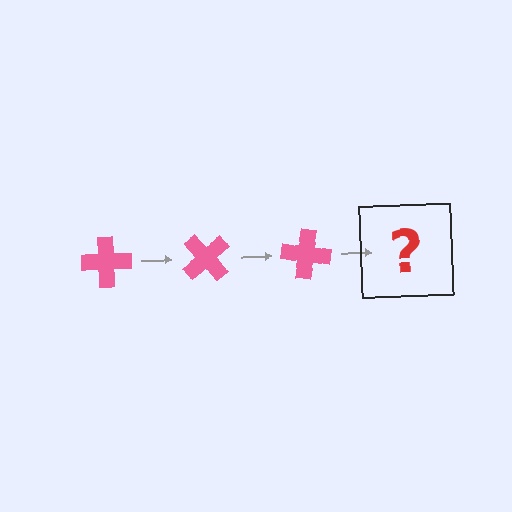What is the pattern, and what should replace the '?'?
The pattern is that the cross rotates 50 degrees each step. The '?' should be a pink cross rotated 150 degrees.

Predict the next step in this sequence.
The next step is a pink cross rotated 150 degrees.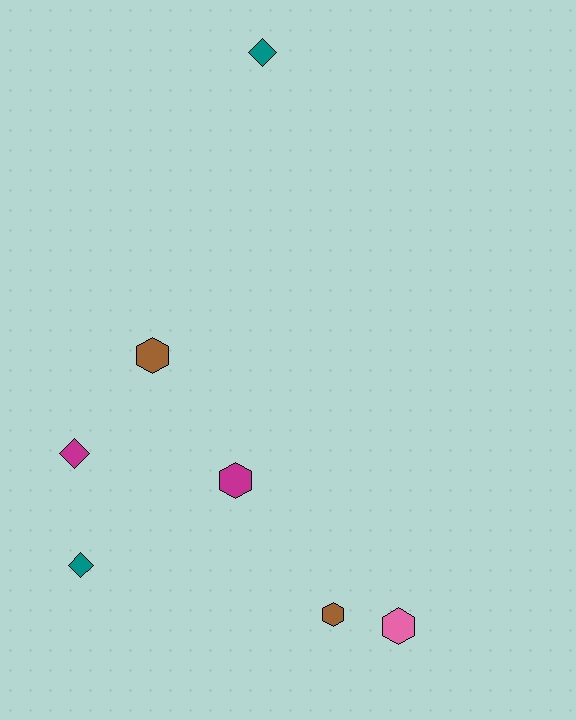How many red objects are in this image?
There are no red objects.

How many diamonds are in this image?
There are 3 diamonds.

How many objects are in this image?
There are 7 objects.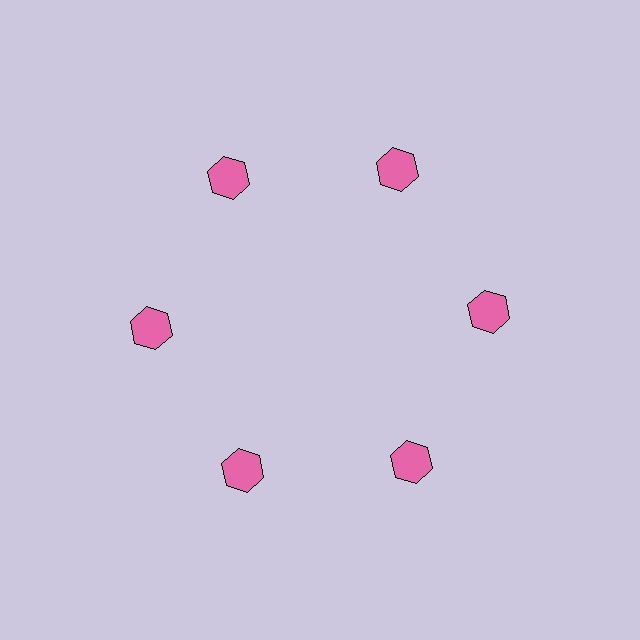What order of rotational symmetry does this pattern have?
This pattern has 6-fold rotational symmetry.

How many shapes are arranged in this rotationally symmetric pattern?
There are 6 shapes, arranged in 6 groups of 1.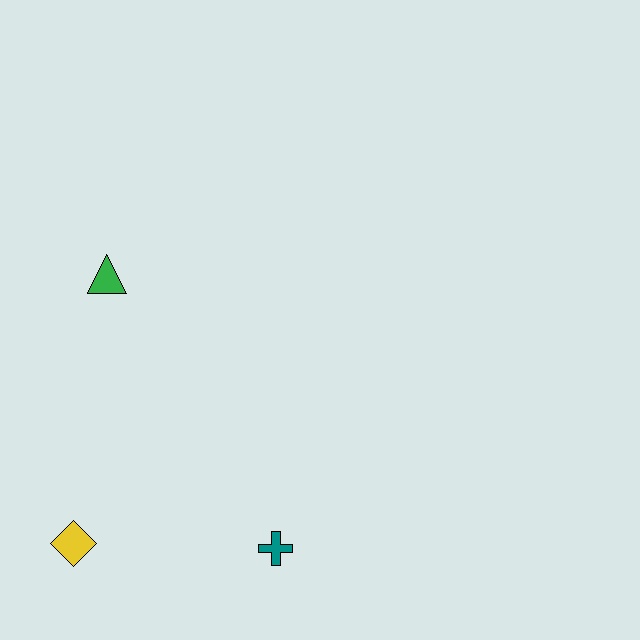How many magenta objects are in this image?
There are no magenta objects.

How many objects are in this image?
There are 3 objects.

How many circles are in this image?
There are no circles.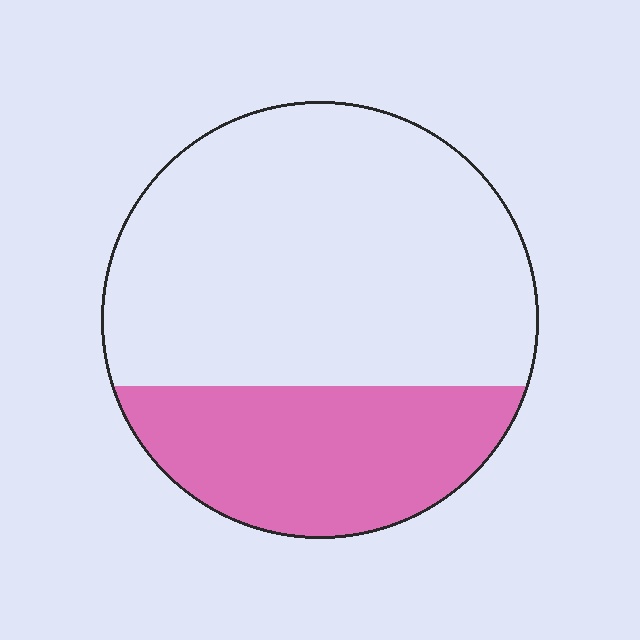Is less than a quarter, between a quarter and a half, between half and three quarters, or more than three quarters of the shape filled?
Between a quarter and a half.